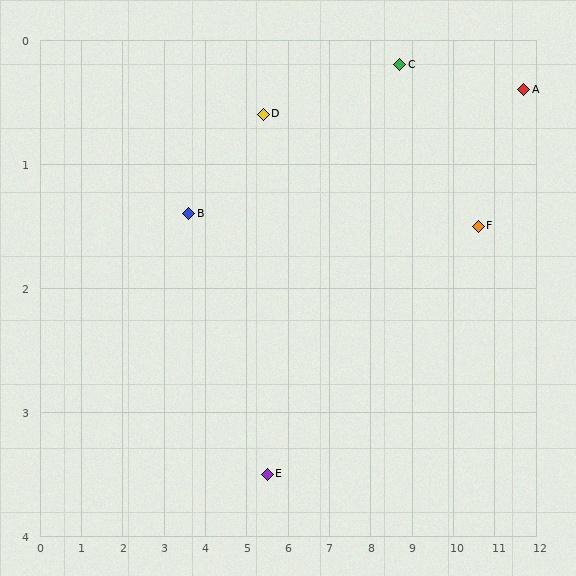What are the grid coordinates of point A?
Point A is at approximately (11.7, 0.4).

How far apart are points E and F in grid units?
Points E and F are about 5.5 grid units apart.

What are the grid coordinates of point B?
Point B is at approximately (3.6, 1.4).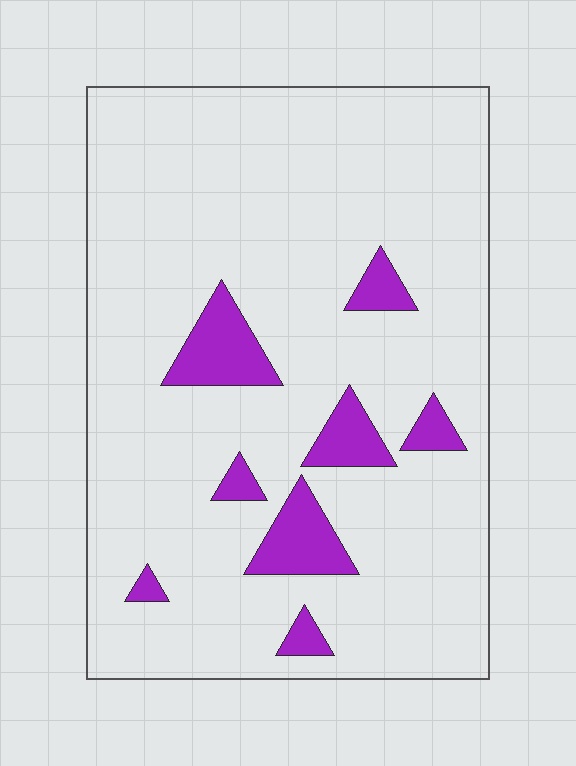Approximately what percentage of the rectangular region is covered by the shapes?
Approximately 10%.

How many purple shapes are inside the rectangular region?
8.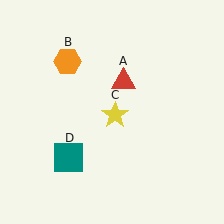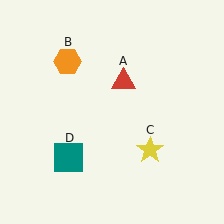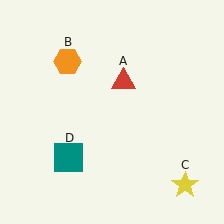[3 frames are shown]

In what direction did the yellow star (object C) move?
The yellow star (object C) moved down and to the right.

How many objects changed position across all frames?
1 object changed position: yellow star (object C).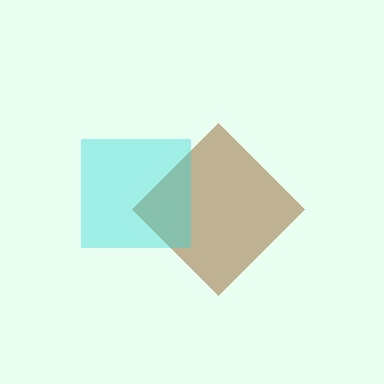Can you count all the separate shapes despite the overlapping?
Yes, there are 2 separate shapes.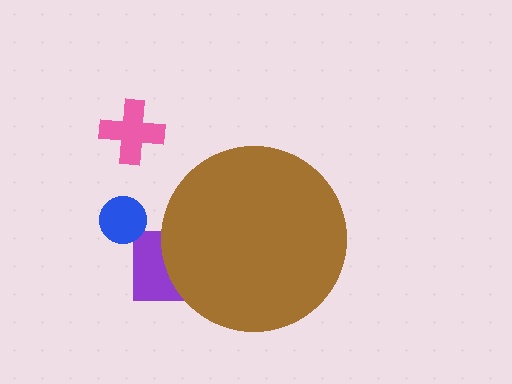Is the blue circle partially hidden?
No, the blue circle is fully visible.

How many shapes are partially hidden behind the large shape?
1 shape is partially hidden.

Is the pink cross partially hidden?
No, the pink cross is fully visible.